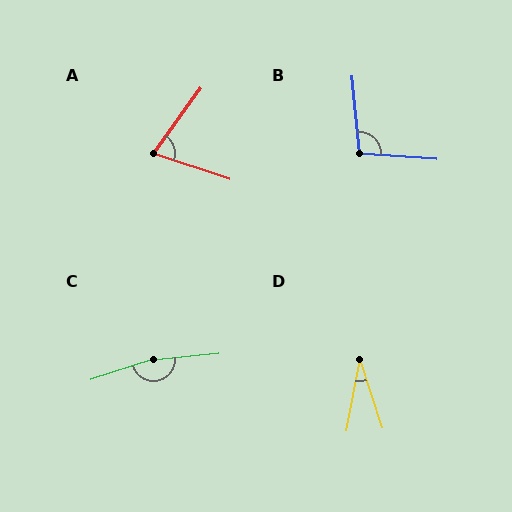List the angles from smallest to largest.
D (29°), A (72°), B (99°), C (167°).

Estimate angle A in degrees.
Approximately 72 degrees.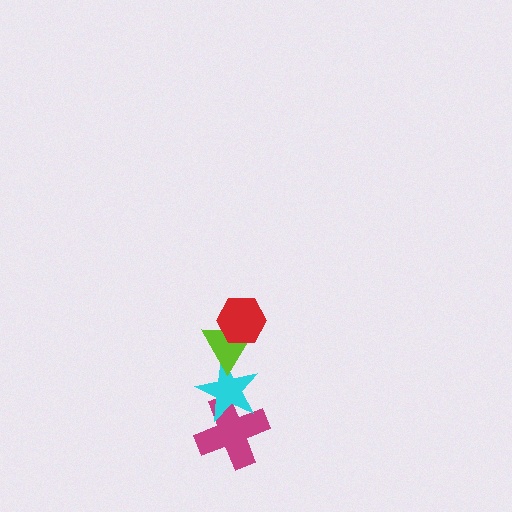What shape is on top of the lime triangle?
The red hexagon is on top of the lime triangle.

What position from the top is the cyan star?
The cyan star is 3rd from the top.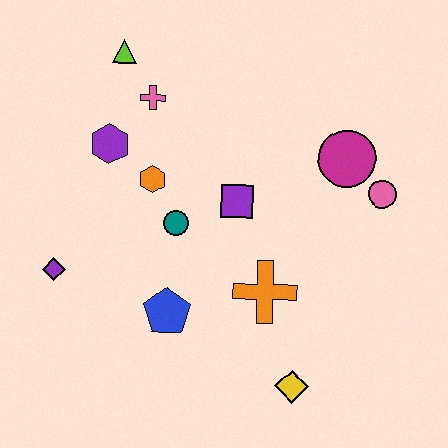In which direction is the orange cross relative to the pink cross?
The orange cross is below the pink cross.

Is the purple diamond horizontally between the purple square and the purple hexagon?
No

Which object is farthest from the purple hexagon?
The yellow diamond is farthest from the purple hexagon.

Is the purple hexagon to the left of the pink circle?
Yes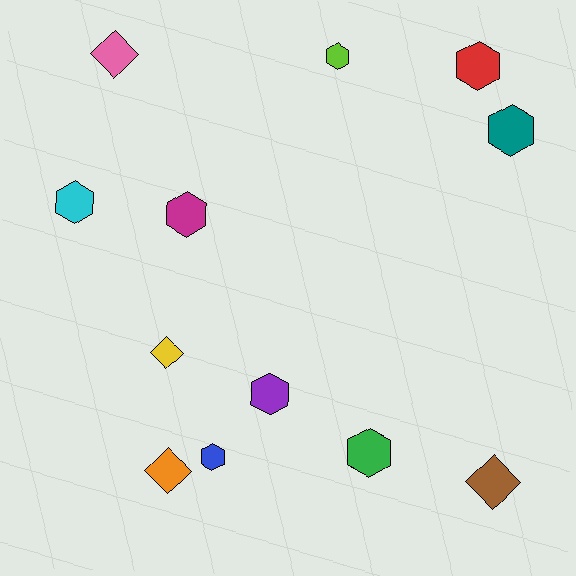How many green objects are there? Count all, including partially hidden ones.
There is 1 green object.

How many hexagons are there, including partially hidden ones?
There are 8 hexagons.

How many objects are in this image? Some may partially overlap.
There are 12 objects.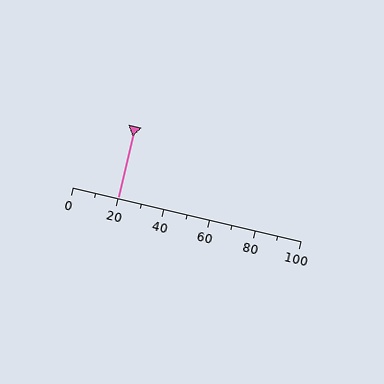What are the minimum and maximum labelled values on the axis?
The axis runs from 0 to 100.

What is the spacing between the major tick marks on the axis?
The major ticks are spaced 20 apart.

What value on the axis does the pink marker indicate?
The marker indicates approximately 20.